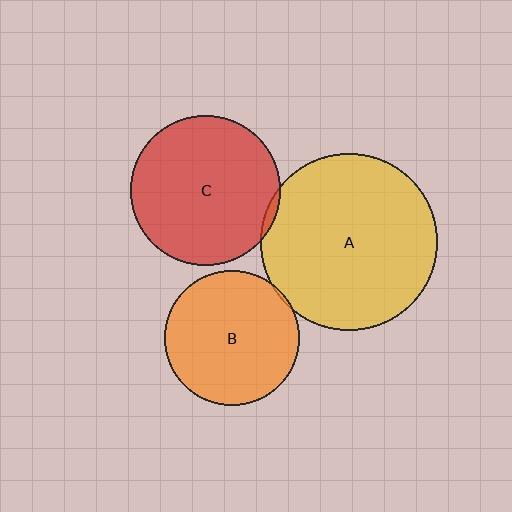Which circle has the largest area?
Circle A (yellow).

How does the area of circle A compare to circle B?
Approximately 1.7 times.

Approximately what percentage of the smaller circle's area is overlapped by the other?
Approximately 5%.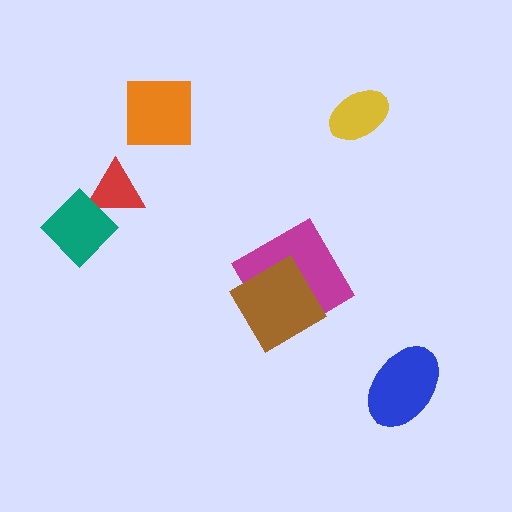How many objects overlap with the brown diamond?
1 object overlaps with the brown diamond.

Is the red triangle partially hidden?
Yes, it is partially covered by another shape.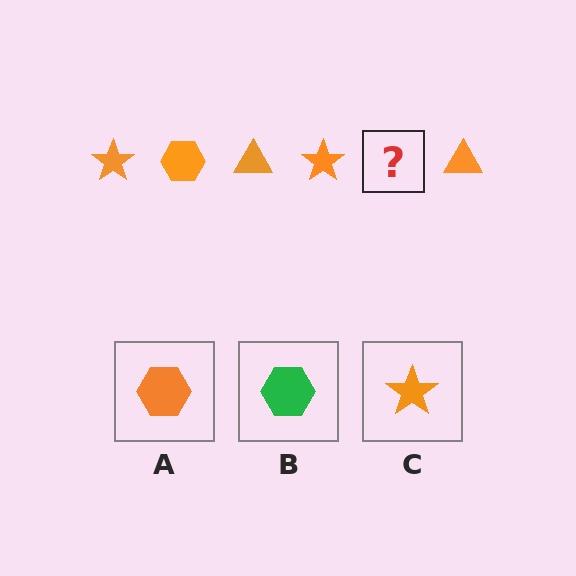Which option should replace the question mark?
Option A.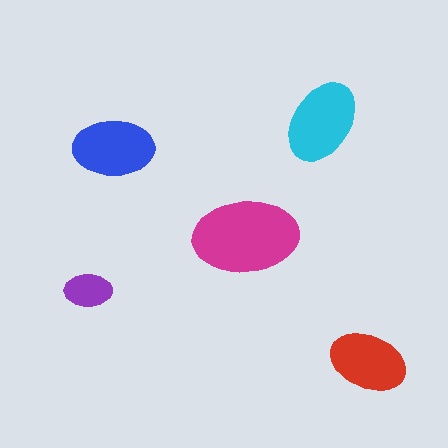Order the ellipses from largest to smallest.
the magenta one, the cyan one, the blue one, the red one, the purple one.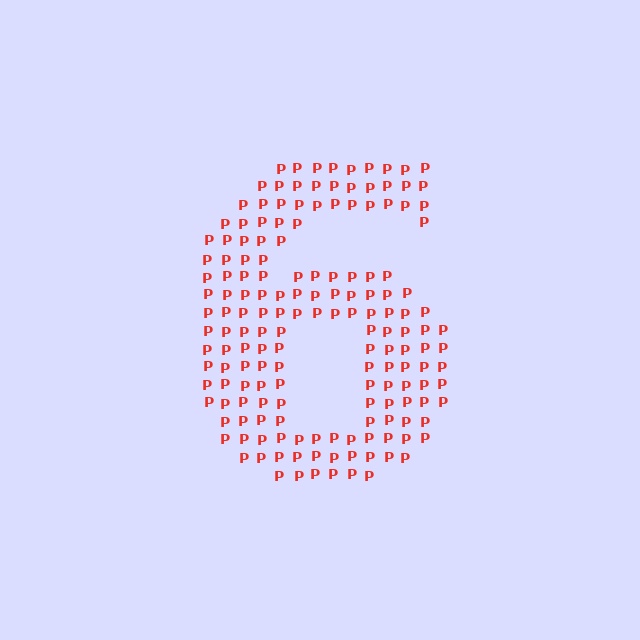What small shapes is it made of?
It is made of small letter P's.